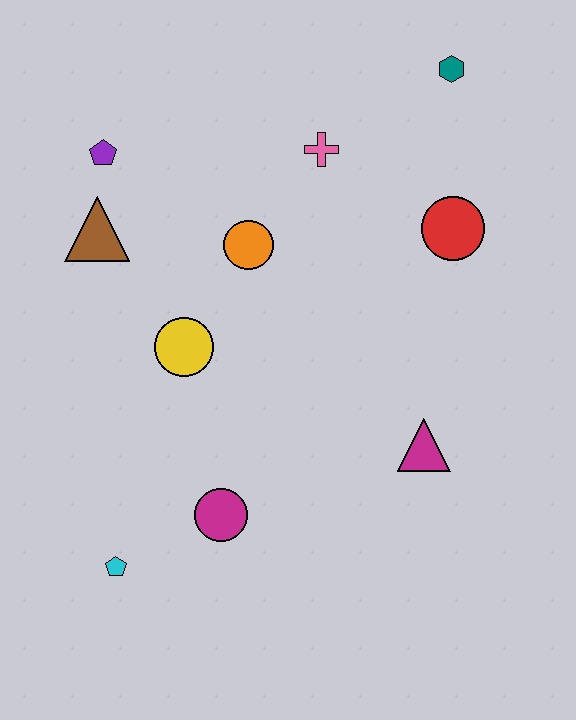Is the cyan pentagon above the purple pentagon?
No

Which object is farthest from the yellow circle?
The teal hexagon is farthest from the yellow circle.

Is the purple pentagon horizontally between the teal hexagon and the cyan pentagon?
No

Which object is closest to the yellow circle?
The orange circle is closest to the yellow circle.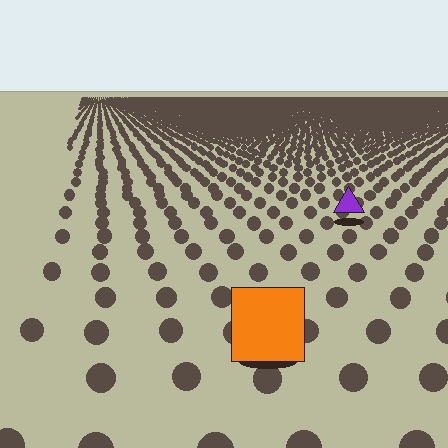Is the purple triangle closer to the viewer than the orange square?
No. The orange square is closer — you can tell from the texture gradient: the ground texture is coarser near it.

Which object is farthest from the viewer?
The purple triangle is farthest from the viewer. It appears smaller and the ground texture around it is denser.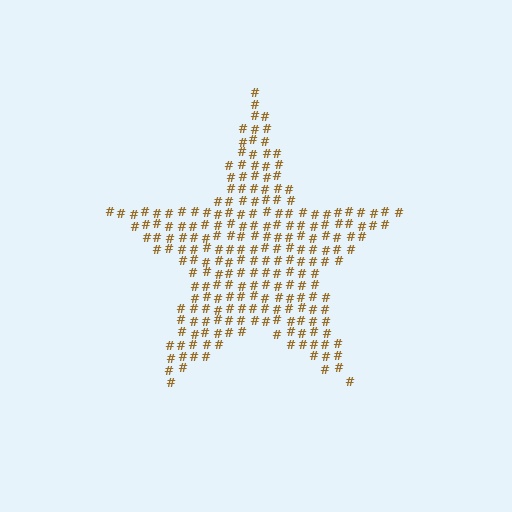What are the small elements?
The small elements are hash symbols.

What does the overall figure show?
The overall figure shows a star.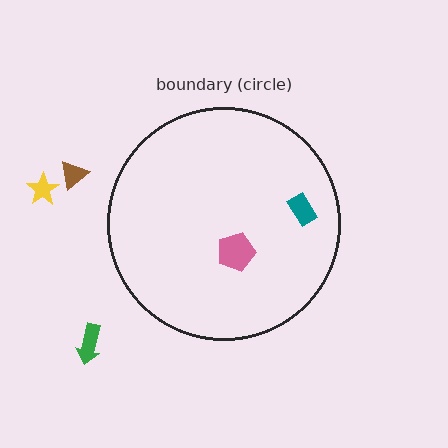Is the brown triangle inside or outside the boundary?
Outside.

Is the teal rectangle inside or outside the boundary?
Inside.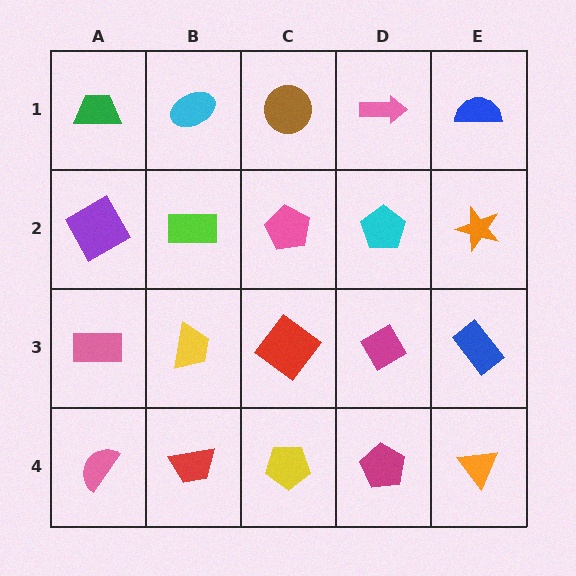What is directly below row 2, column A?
A pink rectangle.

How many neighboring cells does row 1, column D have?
3.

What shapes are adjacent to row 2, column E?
A blue semicircle (row 1, column E), a blue rectangle (row 3, column E), a cyan pentagon (row 2, column D).